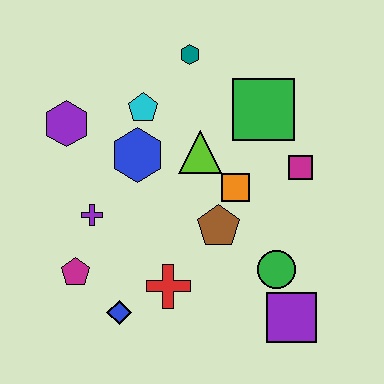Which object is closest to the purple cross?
The magenta pentagon is closest to the purple cross.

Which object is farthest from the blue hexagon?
The purple square is farthest from the blue hexagon.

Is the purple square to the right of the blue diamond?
Yes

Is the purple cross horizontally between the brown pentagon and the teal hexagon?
No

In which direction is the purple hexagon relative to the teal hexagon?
The purple hexagon is to the left of the teal hexagon.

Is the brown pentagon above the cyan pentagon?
No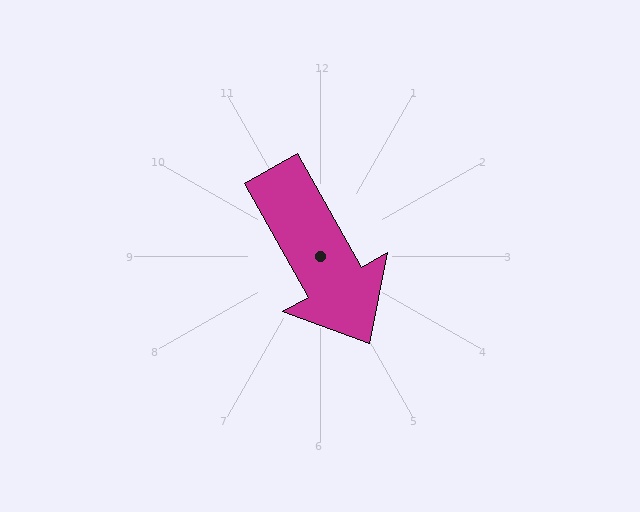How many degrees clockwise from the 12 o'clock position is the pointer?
Approximately 151 degrees.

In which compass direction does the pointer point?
Southeast.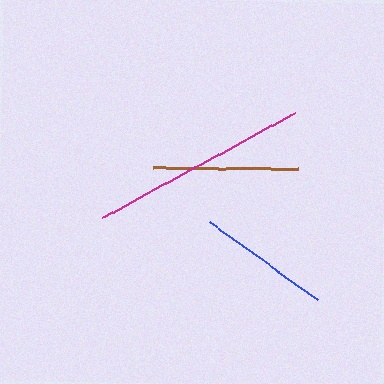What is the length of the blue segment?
The blue segment is approximately 133 pixels long.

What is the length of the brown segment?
The brown segment is approximately 145 pixels long.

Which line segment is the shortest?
The blue line is the shortest at approximately 133 pixels.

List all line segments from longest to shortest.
From longest to shortest: magenta, brown, blue.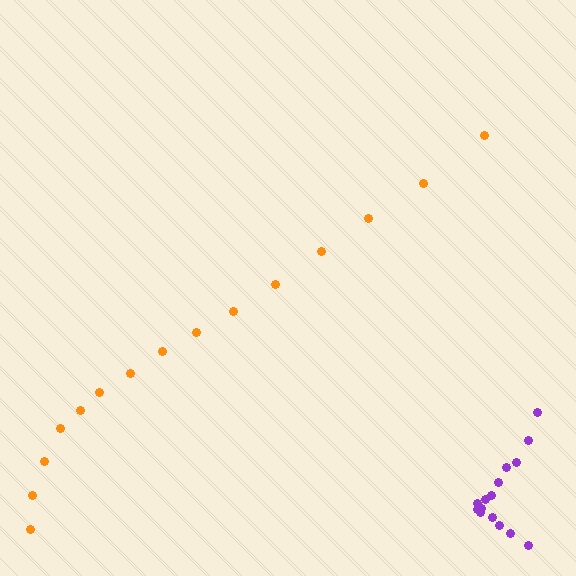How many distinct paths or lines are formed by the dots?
There are 2 distinct paths.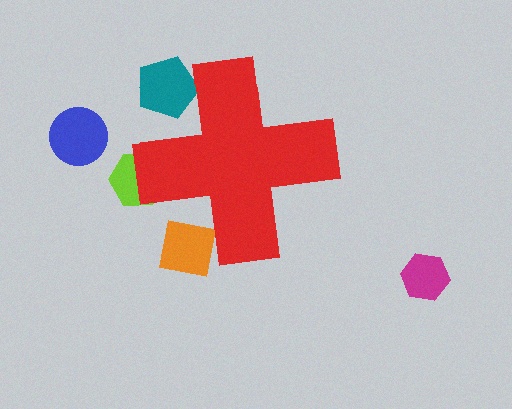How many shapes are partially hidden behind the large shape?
3 shapes are partially hidden.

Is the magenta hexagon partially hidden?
No, the magenta hexagon is fully visible.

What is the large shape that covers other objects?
A red cross.